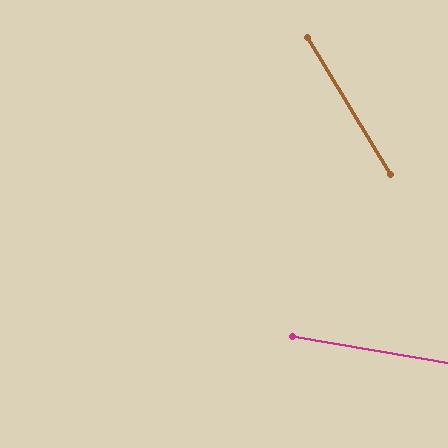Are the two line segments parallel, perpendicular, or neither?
Neither parallel nor perpendicular — they differ by about 49°.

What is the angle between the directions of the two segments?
Approximately 49 degrees.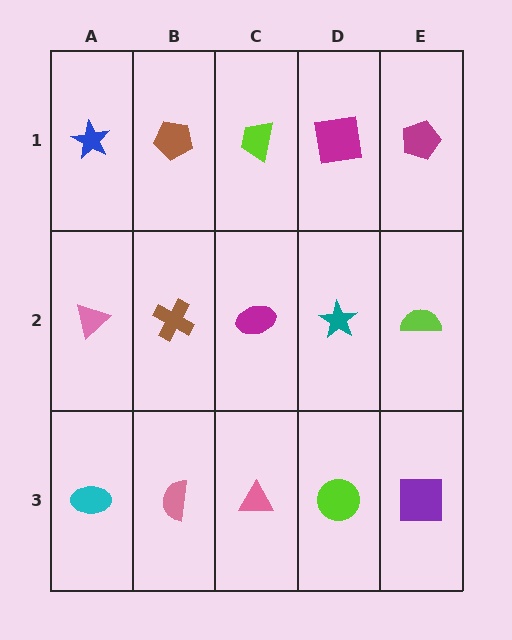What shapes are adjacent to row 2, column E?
A magenta pentagon (row 1, column E), a purple square (row 3, column E), a teal star (row 2, column D).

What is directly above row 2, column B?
A brown pentagon.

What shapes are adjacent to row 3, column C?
A magenta ellipse (row 2, column C), a pink semicircle (row 3, column B), a lime circle (row 3, column D).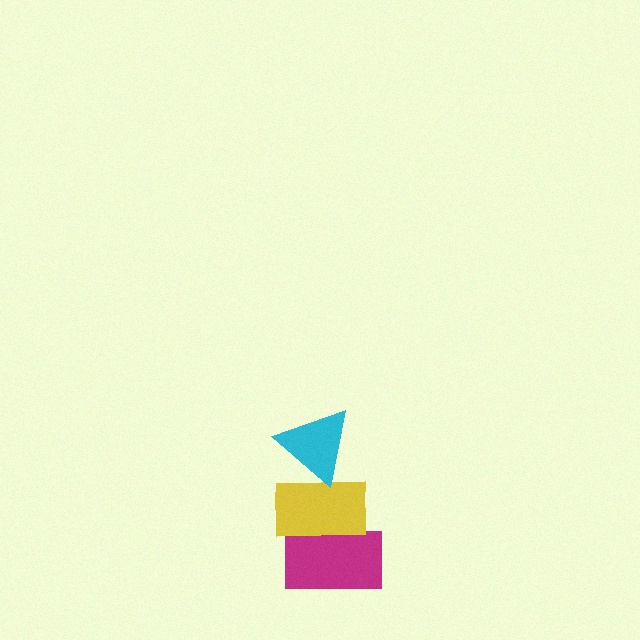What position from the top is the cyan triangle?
The cyan triangle is 1st from the top.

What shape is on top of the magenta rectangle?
The yellow rectangle is on top of the magenta rectangle.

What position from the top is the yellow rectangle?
The yellow rectangle is 2nd from the top.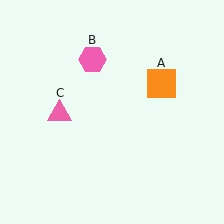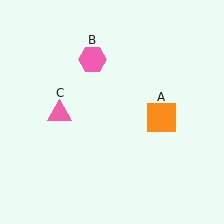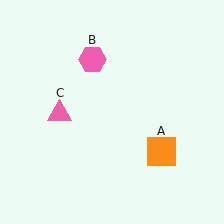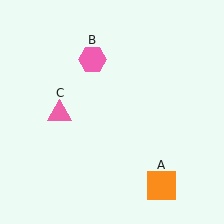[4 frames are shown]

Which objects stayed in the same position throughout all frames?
Pink hexagon (object B) and pink triangle (object C) remained stationary.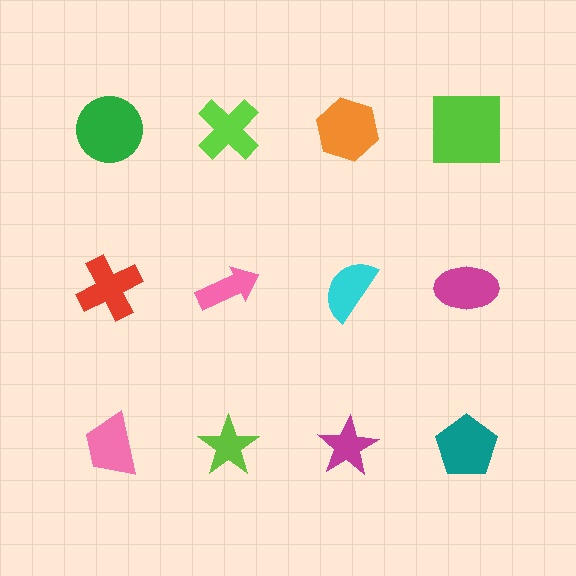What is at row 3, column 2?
A lime star.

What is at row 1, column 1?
A green circle.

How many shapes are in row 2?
4 shapes.